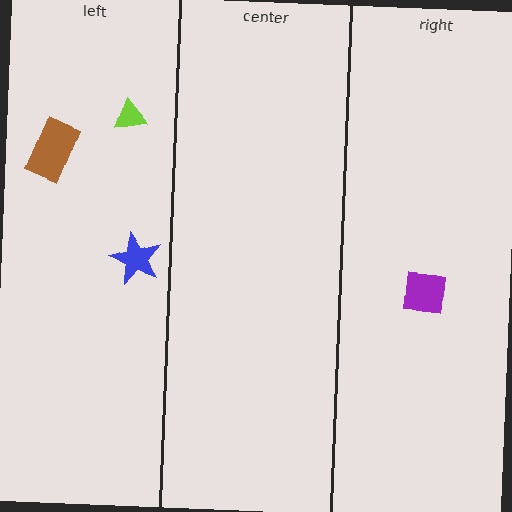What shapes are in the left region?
The brown rectangle, the lime triangle, the blue star.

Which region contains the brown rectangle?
The left region.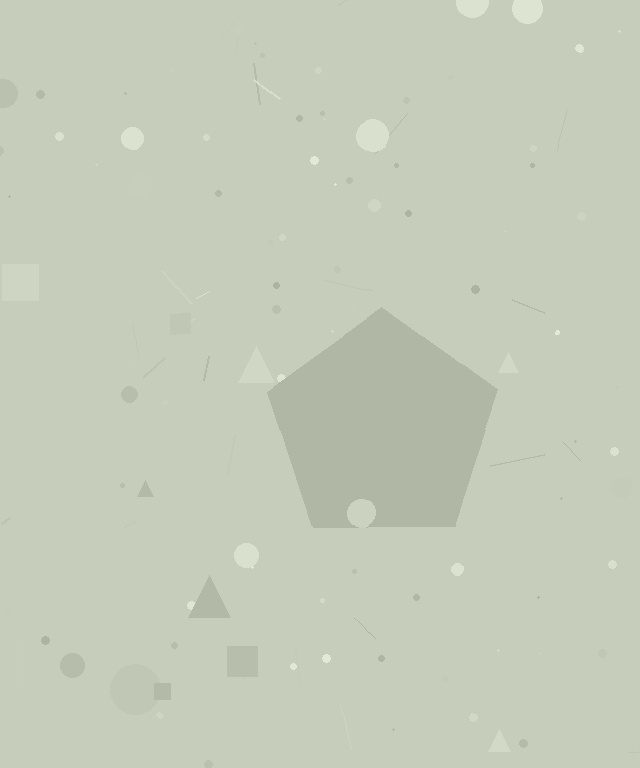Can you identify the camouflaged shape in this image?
The camouflaged shape is a pentagon.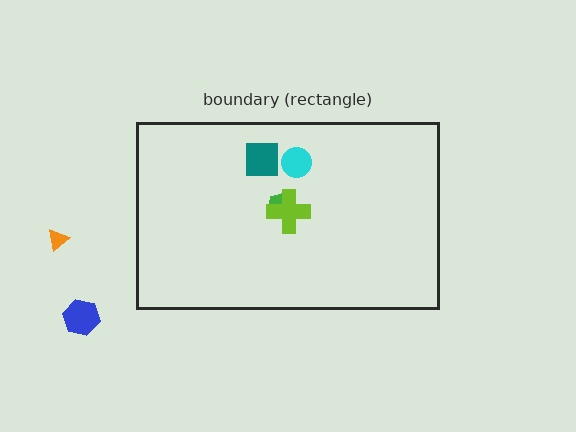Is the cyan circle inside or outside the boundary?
Inside.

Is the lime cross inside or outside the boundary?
Inside.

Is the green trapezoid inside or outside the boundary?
Inside.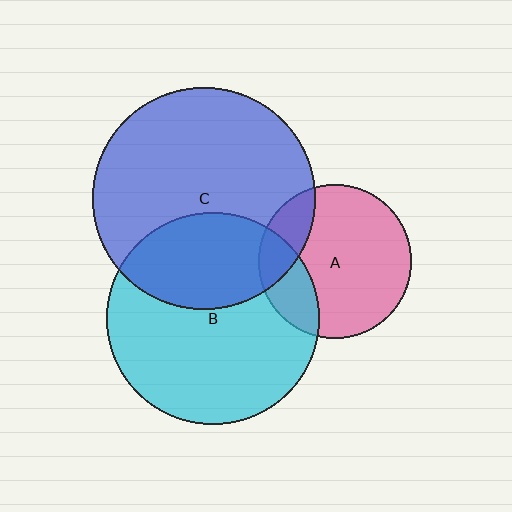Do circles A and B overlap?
Yes.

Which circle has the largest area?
Circle C (blue).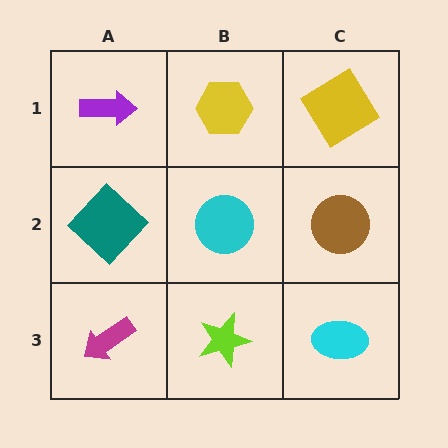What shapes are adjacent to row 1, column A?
A teal diamond (row 2, column A), a yellow hexagon (row 1, column B).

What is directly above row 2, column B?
A yellow hexagon.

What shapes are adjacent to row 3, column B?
A cyan circle (row 2, column B), a magenta arrow (row 3, column A), a cyan ellipse (row 3, column C).